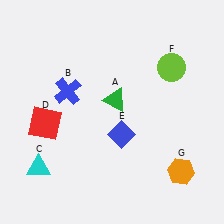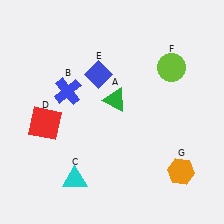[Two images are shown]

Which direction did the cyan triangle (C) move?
The cyan triangle (C) moved right.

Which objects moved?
The objects that moved are: the cyan triangle (C), the blue diamond (E).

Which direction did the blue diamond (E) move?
The blue diamond (E) moved up.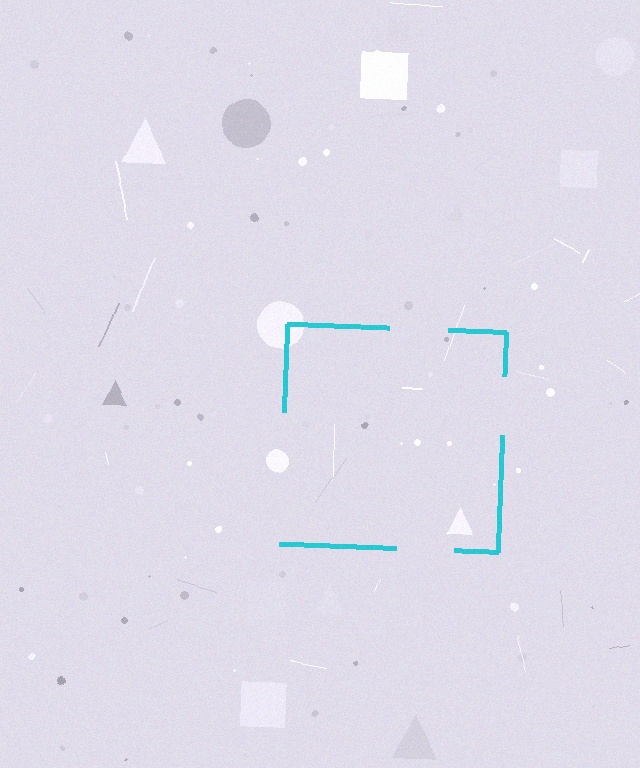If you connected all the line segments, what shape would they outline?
They would outline a square.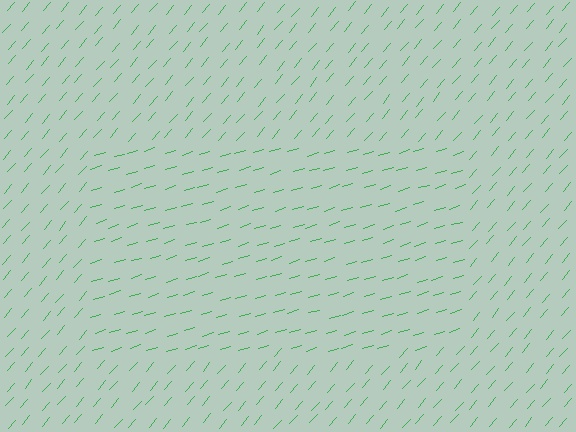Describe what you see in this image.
The image is filled with small green line segments. A rectangle region in the image has lines oriented differently from the surrounding lines, creating a visible texture boundary.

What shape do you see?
I see a rectangle.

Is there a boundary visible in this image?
Yes, there is a texture boundary formed by a change in line orientation.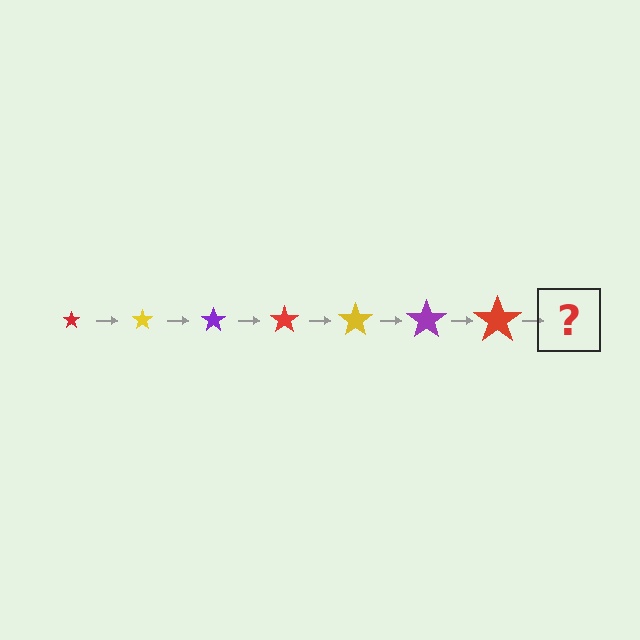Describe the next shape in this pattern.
It should be a yellow star, larger than the previous one.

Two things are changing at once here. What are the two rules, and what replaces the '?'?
The two rules are that the star grows larger each step and the color cycles through red, yellow, and purple. The '?' should be a yellow star, larger than the previous one.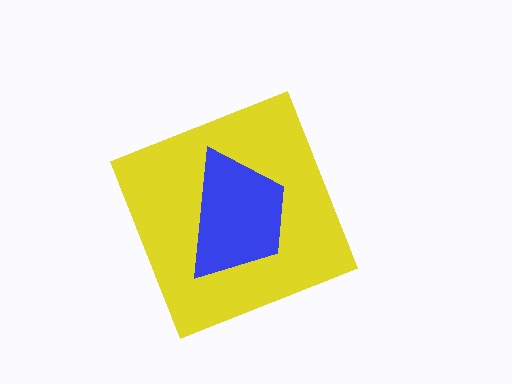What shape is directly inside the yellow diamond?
The blue trapezoid.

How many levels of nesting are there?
2.